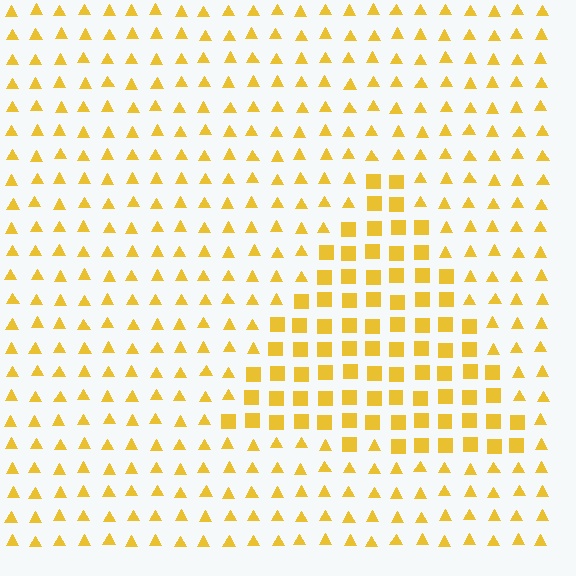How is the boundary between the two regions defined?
The boundary is defined by a change in element shape: squares inside vs. triangles outside. All elements share the same color and spacing.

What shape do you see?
I see a triangle.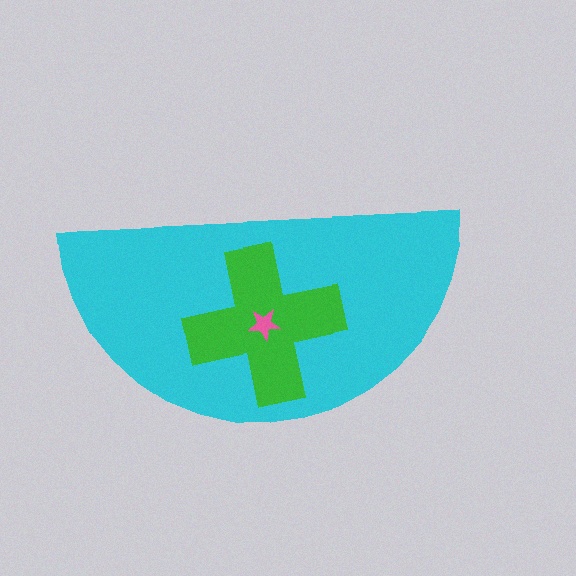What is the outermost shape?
The cyan semicircle.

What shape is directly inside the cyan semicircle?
The green cross.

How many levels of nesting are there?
3.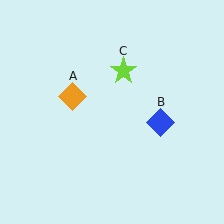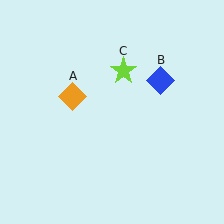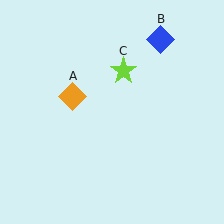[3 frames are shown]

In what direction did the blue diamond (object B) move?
The blue diamond (object B) moved up.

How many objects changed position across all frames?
1 object changed position: blue diamond (object B).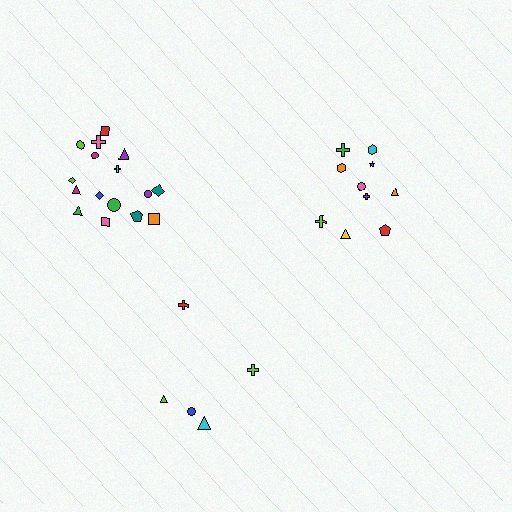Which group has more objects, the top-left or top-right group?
The top-left group.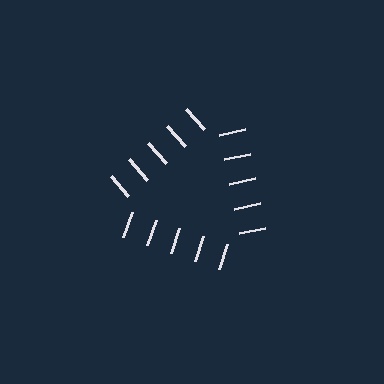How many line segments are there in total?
15 — 5 along each of the 3 edges.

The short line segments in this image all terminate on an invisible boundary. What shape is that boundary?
An illusory triangle — the line segments terminate on its edges but no continuous stroke is drawn.